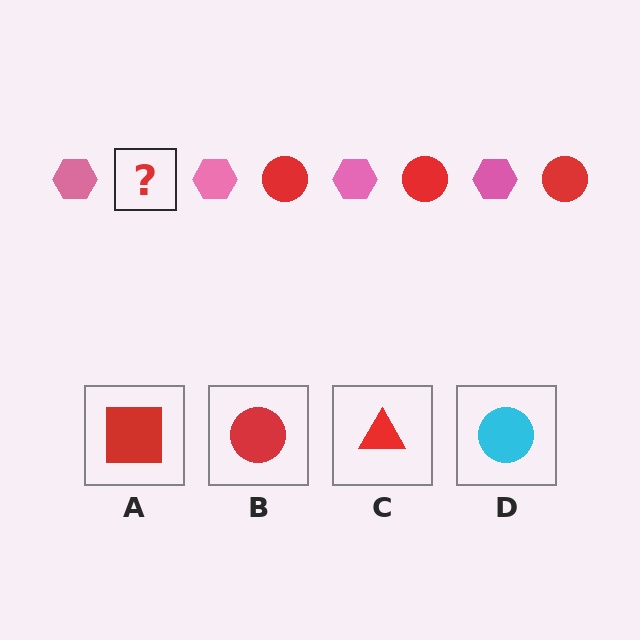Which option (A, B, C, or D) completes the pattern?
B.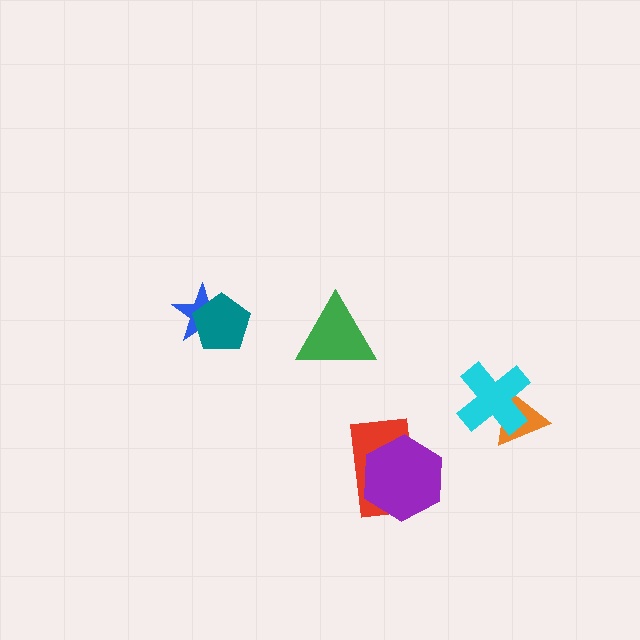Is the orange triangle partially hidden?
Yes, it is partially covered by another shape.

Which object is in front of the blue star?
The teal pentagon is in front of the blue star.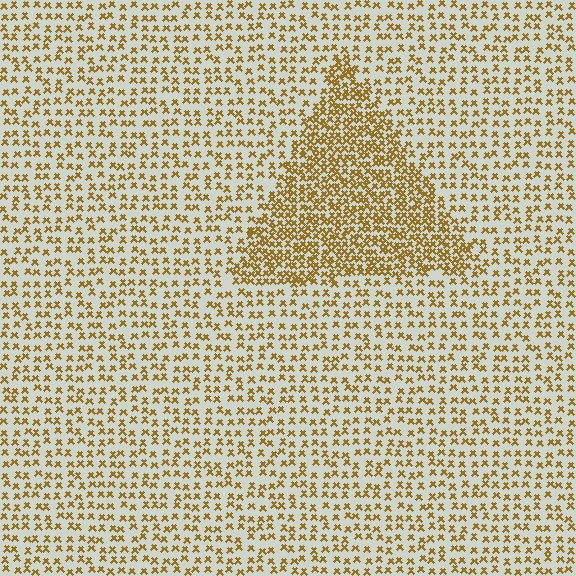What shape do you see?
I see a triangle.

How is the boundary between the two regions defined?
The boundary is defined by a change in element density (approximately 2.1x ratio). All elements are the same color, size, and shape.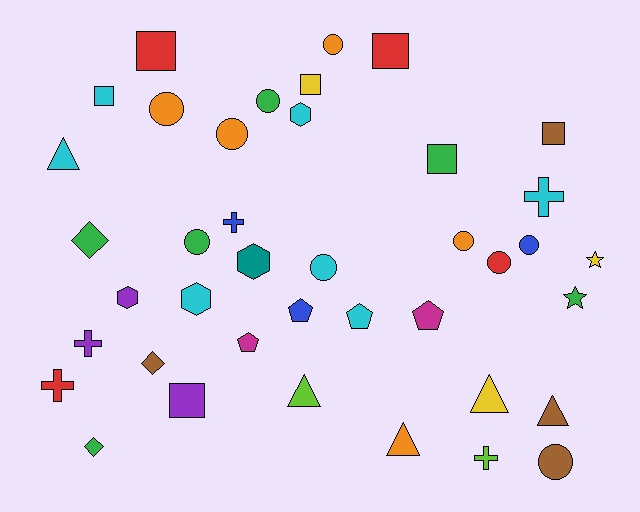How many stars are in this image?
There are 2 stars.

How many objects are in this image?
There are 40 objects.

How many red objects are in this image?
There are 4 red objects.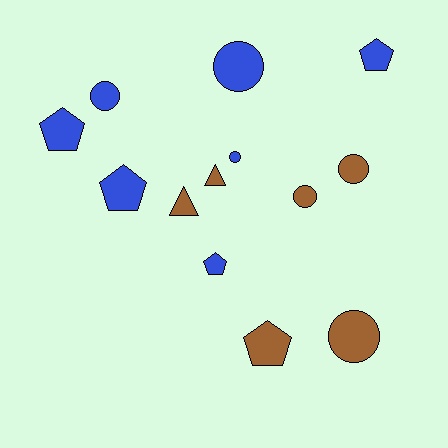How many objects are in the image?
There are 13 objects.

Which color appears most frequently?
Blue, with 7 objects.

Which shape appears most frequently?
Circle, with 6 objects.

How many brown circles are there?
There are 3 brown circles.